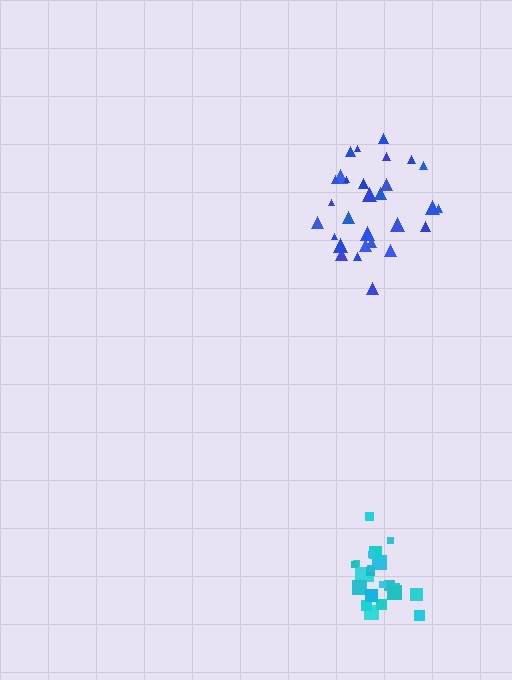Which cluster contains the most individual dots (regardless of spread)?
Blue (29).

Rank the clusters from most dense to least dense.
cyan, blue.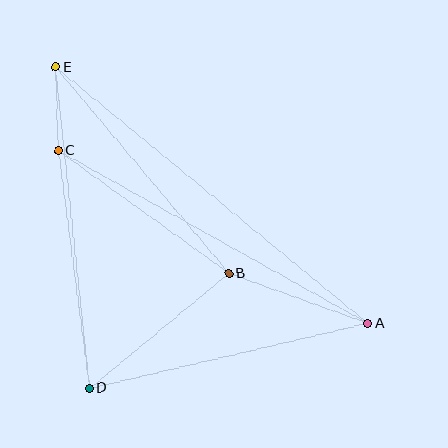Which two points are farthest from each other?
Points A and E are farthest from each other.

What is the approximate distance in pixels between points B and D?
The distance between B and D is approximately 181 pixels.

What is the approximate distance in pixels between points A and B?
The distance between A and B is approximately 147 pixels.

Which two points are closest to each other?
Points C and E are closest to each other.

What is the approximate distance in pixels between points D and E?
The distance between D and E is approximately 323 pixels.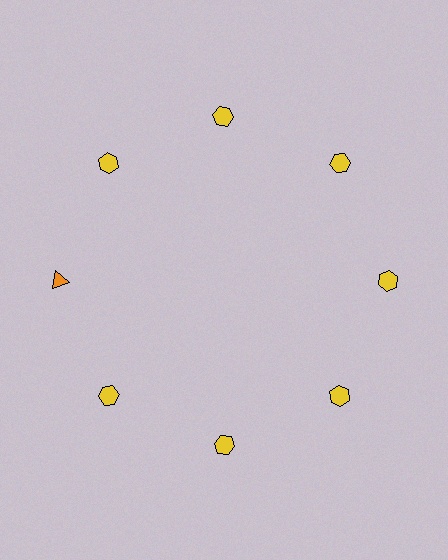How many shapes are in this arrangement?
There are 8 shapes arranged in a ring pattern.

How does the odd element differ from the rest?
It differs in both color (orange instead of yellow) and shape (triangle instead of hexagon).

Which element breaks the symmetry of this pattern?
The orange triangle at roughly the 9 o'clock position breaks the symmetry. All other shapes are yellow hexagons.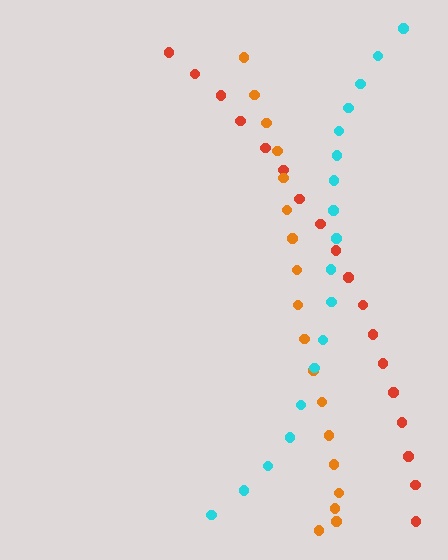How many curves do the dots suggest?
There are 3 distinct paths.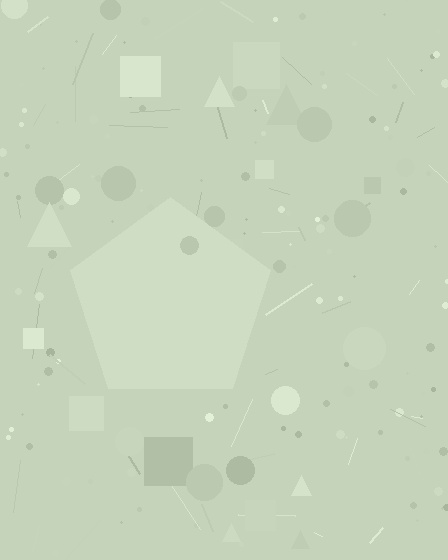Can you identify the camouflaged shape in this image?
The camouflaged shape is a pentagon.